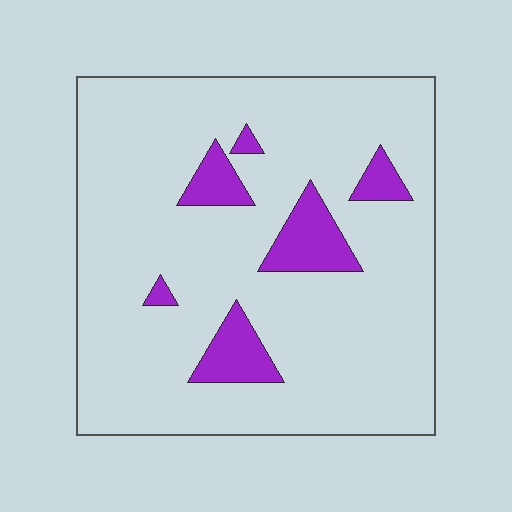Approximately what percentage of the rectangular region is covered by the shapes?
Approximately 10%.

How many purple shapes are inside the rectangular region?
6.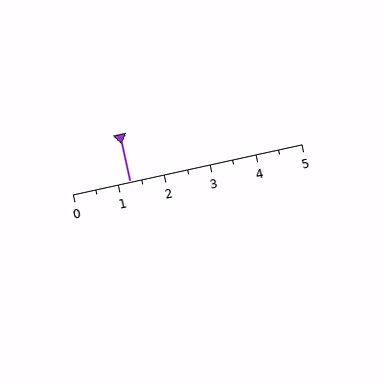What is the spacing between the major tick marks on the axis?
The major ticks are spaced 1 apart.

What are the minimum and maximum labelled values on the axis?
The axis runs from 0 to 5.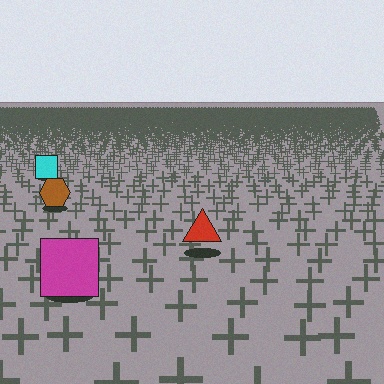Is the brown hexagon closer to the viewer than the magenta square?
No. The magenta square is closer — you can tell from the texture gradient: the ground texture is coarser near it.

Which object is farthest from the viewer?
The cyan square is farthest from the viewer. It appears smaller and the ground texture around it is denser.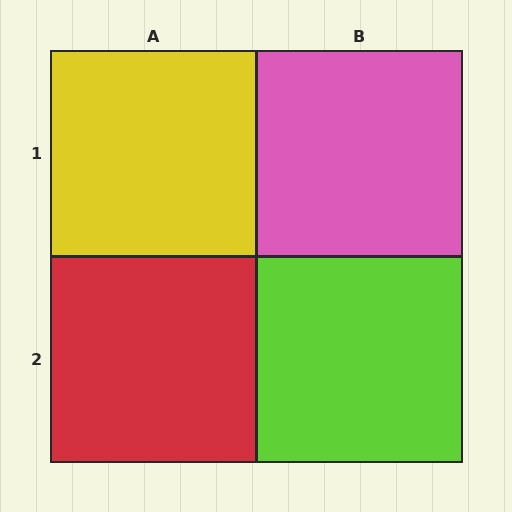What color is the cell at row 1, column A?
Yellow.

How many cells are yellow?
1 cell is yellow.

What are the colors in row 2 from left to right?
Red, lime.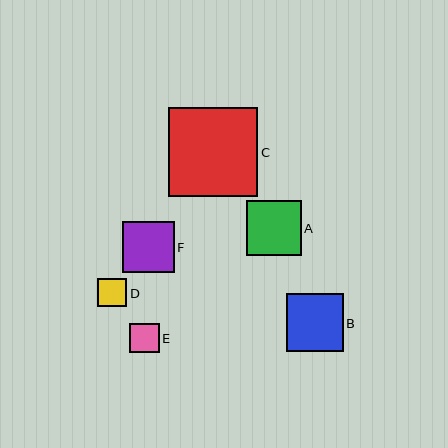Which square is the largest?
Square C is the largest with a size of approximately 89 pixels.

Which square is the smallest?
Square D is the smallest with a size of approximately 29 pixels.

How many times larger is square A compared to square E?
Square A is approximately 1.8 times the size of square E.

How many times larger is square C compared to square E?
Square C is approximately 3.0 times the size of square E.